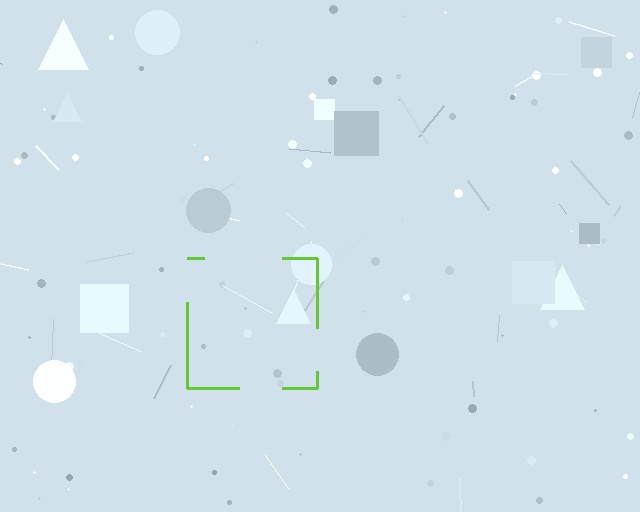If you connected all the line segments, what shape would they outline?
They would outline a square.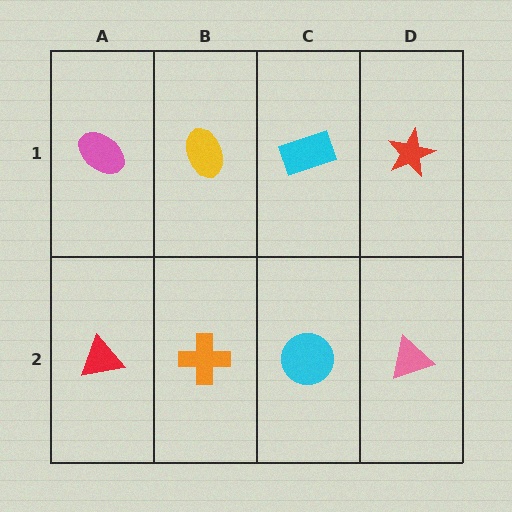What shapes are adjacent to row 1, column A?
A red triangle (row 2, column A), a yellow ellipse (row 1, column B).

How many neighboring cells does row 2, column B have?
3.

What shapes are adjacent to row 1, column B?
An orange cross (row 2, column B), a pink ellipse (row 1, column A), a cyan rectangle (row 1, column C).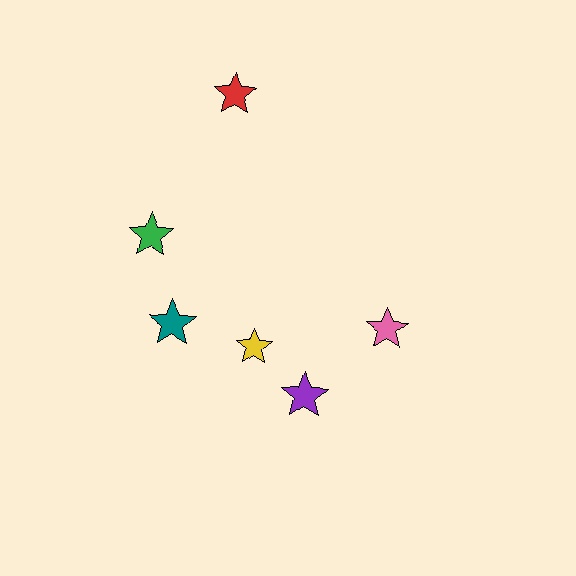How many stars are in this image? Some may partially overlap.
There are 6 stars.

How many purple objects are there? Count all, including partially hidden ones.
There is 1 purple object.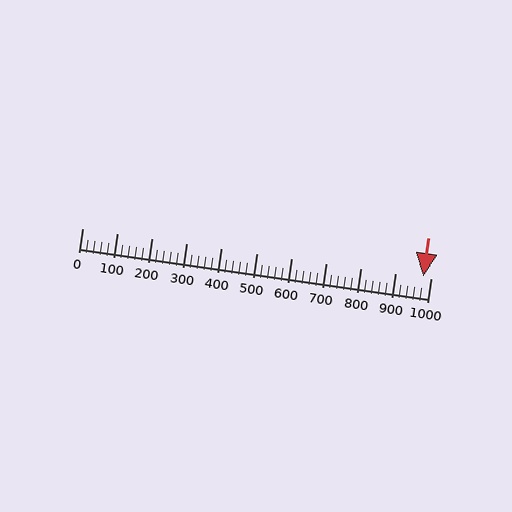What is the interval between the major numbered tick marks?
The major tick marks are spaced 100 units apart.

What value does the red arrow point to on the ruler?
The red arrow points to approximately 979.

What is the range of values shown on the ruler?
The ruler shows values from 0 to 1000.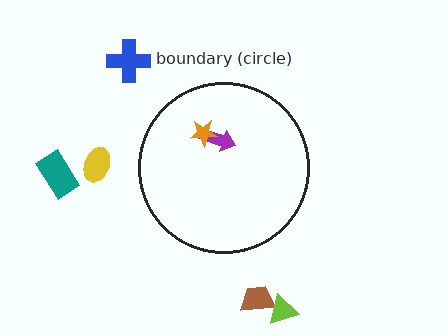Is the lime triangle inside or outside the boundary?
Outside.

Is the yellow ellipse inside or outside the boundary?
Outside.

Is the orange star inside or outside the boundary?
Inside.